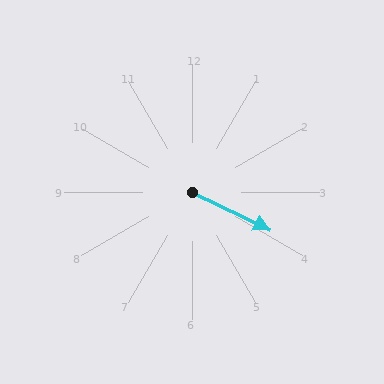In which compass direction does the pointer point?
Southeast.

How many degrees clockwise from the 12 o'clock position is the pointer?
Approximately 116 degrees.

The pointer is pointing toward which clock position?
Roughly 4 o'clock.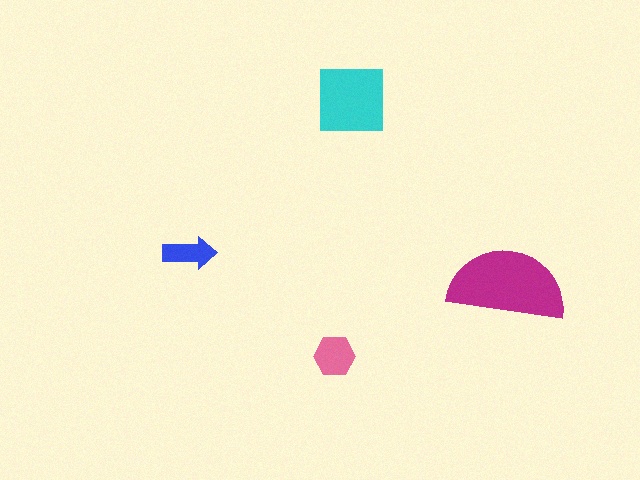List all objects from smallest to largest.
The blue arrow, the pink hexagon, the cyan square, the magenta semicircle.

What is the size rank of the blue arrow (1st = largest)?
4th.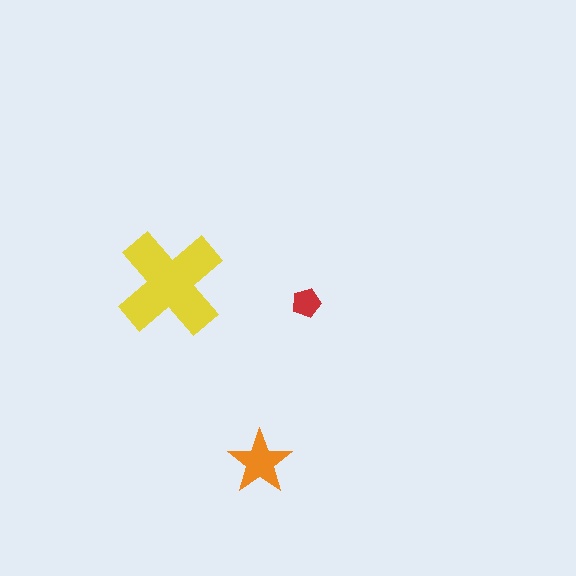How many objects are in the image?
There are 3 objects in the image.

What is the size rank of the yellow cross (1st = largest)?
1st.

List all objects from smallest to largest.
The red pentagon, the orange star, the yellow cross.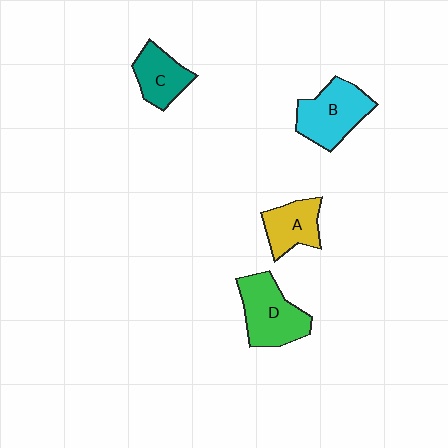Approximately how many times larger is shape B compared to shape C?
Approximately 1.4 times.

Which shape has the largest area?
Shape D (green).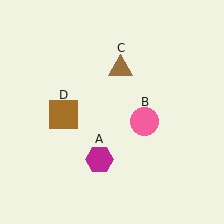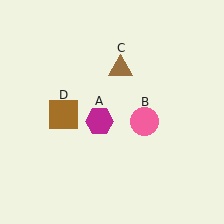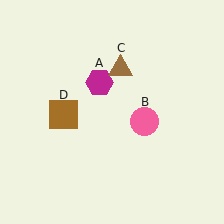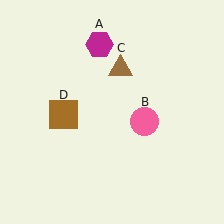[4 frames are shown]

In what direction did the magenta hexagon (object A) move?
The magenta hexagon (object A) moved up.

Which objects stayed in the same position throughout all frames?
Pink circle (object B) and brown triangle (object C) and brown square (object D) remained stationary.